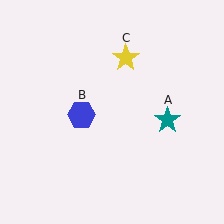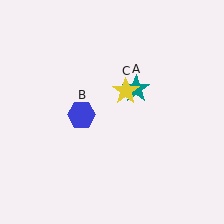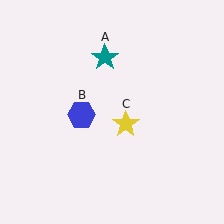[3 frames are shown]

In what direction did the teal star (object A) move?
The teal star (object A) moved up and to the left.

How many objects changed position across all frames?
2 objects changed position: teal star (object A), yellow star (object C).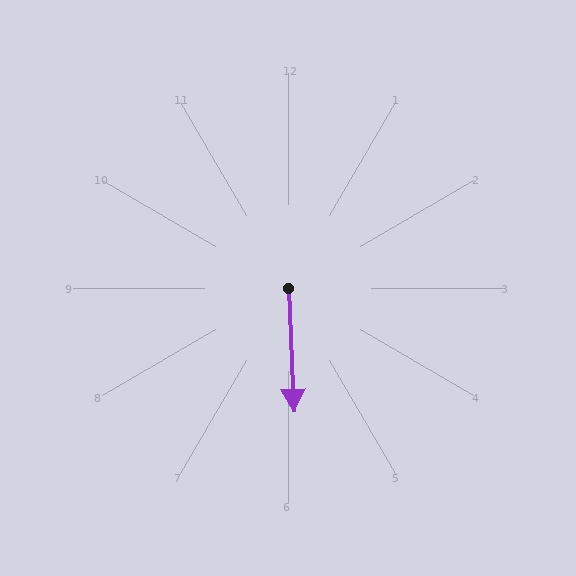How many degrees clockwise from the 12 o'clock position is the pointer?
Approximately 177 degrees.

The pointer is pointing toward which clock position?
Roughly 6 o'clock.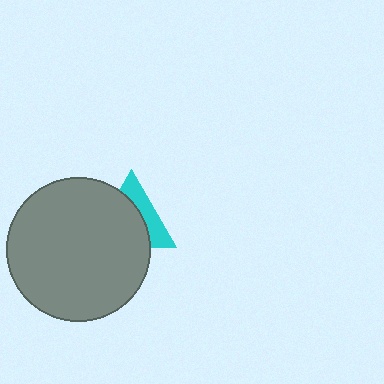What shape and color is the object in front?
The object in front is a gray circle.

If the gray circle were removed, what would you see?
You would see the complete cyan triangle.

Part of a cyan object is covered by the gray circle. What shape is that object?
It is a triangle.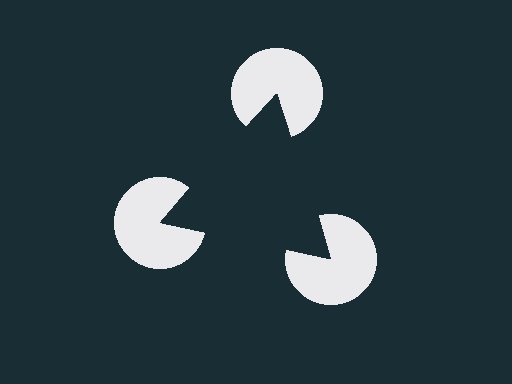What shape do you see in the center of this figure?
An illusory triangle — its edges are inferred from the aligned wedge cuts in the pac-man discs, not physically drawn.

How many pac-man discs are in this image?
There are 3 — one at each vertex of the illusory triangle.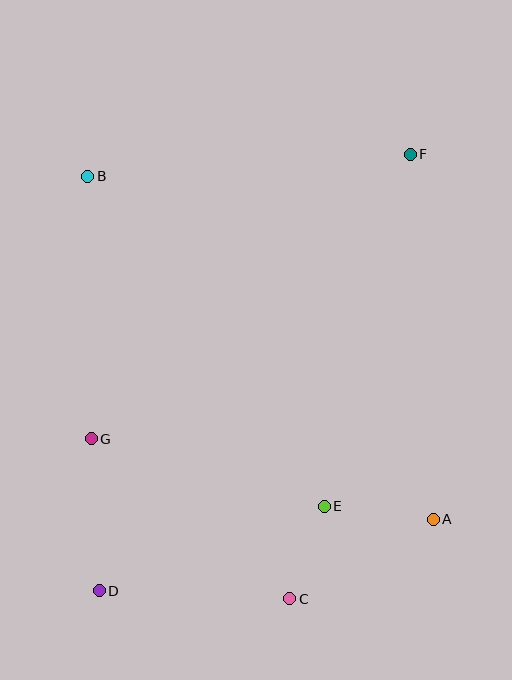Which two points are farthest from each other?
Points D and F are farthest from each other.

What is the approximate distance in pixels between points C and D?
The distance between C and D is approximately 191 pixels.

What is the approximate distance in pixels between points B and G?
The distance between B and G is approximately 262 pixels.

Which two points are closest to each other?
Points C and E are closest to each other.